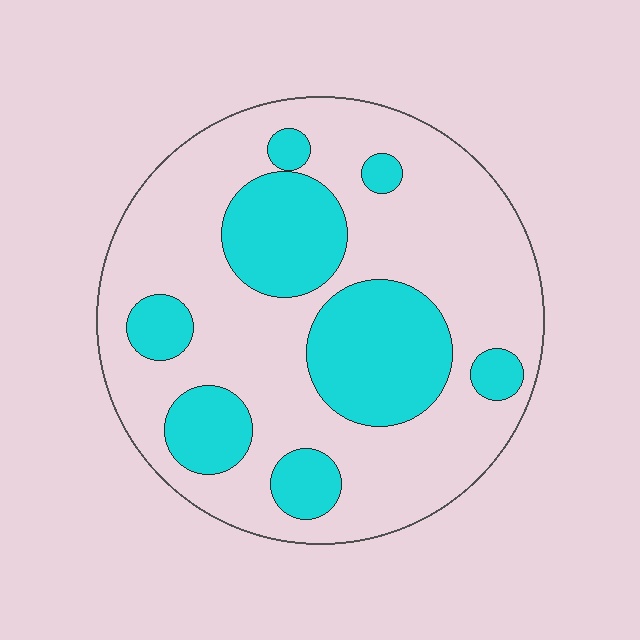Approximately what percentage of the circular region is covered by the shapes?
Approximately 30%.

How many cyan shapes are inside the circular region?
8.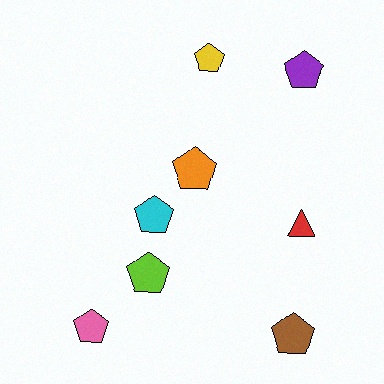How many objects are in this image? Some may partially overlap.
There are 8 objects.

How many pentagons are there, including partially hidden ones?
There are 7 pentagons.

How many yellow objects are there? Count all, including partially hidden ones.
There is 1 yellow object.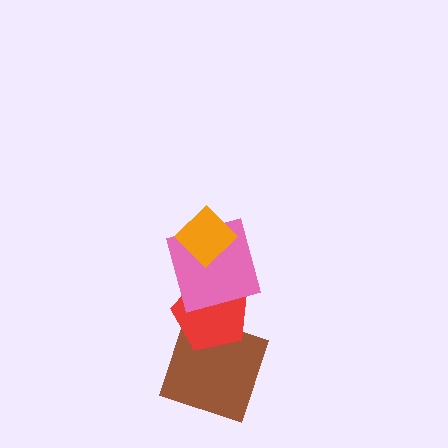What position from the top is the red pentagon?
The red pentagon is 3rd from the top.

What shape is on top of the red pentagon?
The pink square is on top of the red pentagon.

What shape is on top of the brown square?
The red pentagon is on top of the brown square.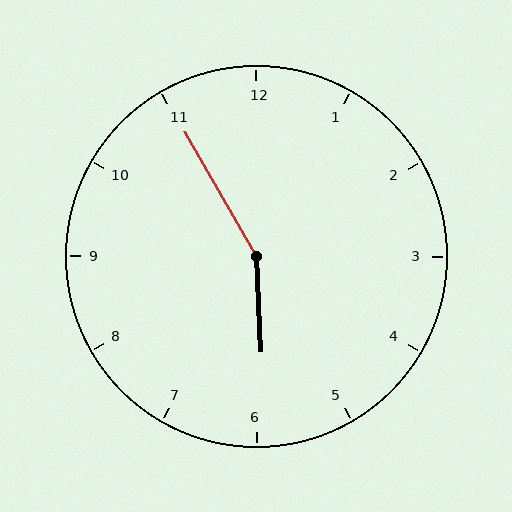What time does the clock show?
5:55.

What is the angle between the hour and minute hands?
Approximately 152 degrees.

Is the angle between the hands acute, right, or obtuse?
It is obtuse.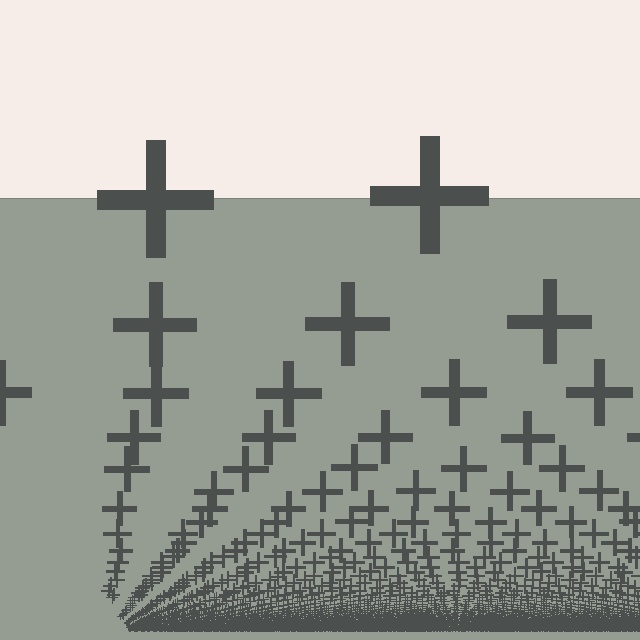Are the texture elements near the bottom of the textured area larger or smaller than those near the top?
Smaller. The gradient is inverted — elements near the bottom are smaller and denser.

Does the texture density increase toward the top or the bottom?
Density increases toward the bottom.